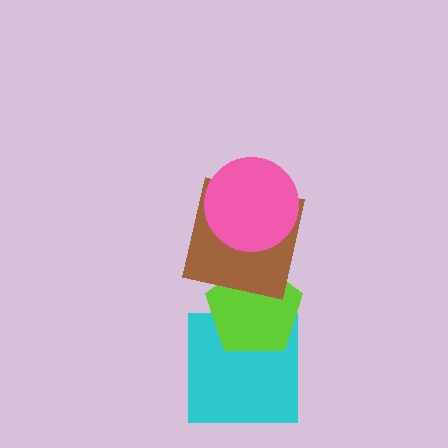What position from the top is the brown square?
The brown square is 2nd from the top.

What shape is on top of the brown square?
The pink circle is on top of the brown square.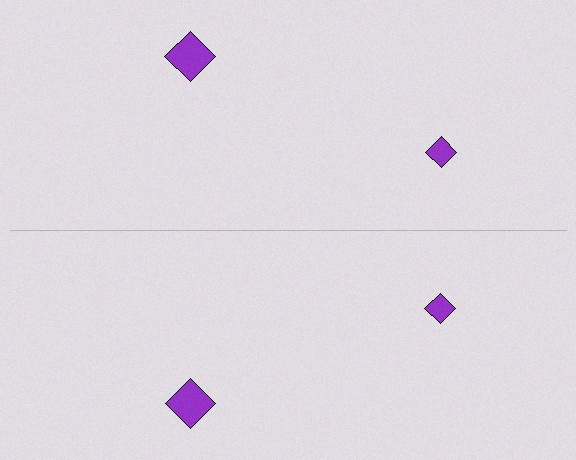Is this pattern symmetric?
Yes, this pattern has bilateral (reflection) symmetry.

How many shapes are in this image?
There are 4 shapes in this image.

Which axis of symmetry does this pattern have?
The pattern has a horizontal axis of symmetry running through the center of the image.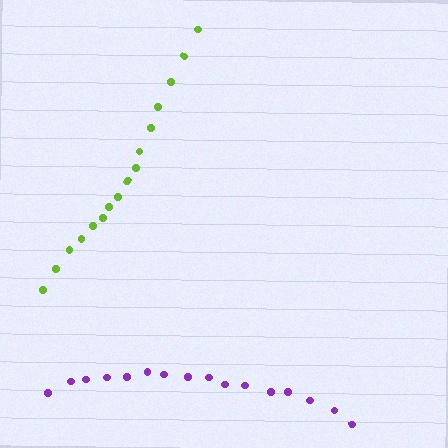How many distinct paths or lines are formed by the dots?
There are 2 distinct paths.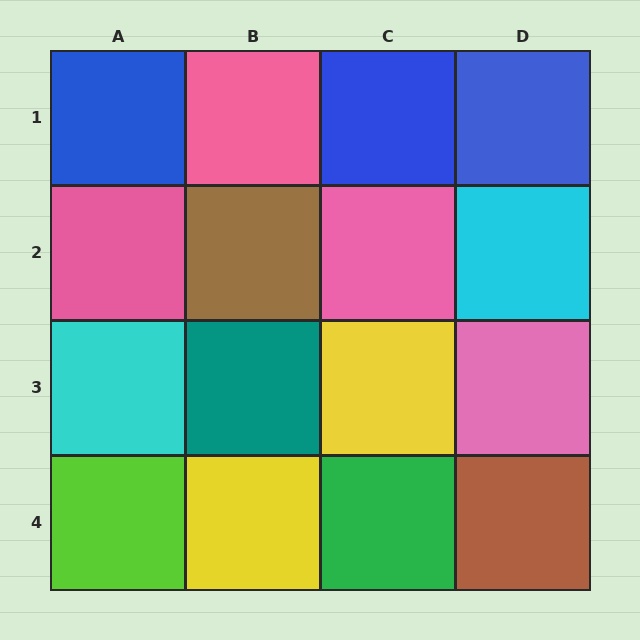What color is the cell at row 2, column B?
Brown.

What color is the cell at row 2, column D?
Cyan.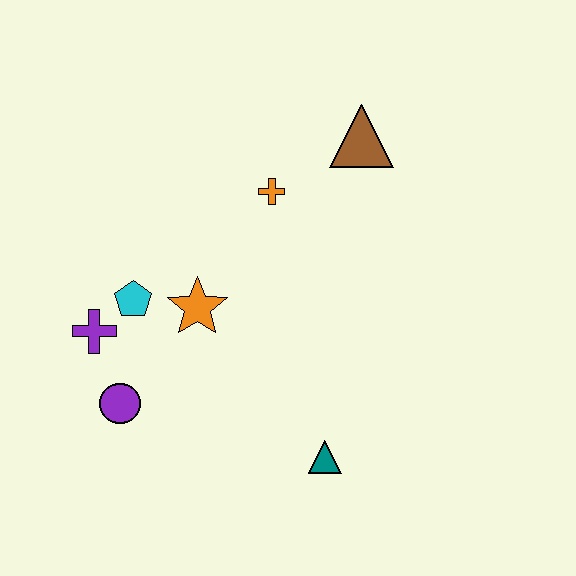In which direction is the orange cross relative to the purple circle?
The orange cross is above the purple circle.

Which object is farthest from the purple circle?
The brown triangle is farthest from the purple circle.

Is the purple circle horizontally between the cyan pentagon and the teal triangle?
No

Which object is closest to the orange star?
The cyan pentagon is closest to the orange star.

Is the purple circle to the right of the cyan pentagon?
No